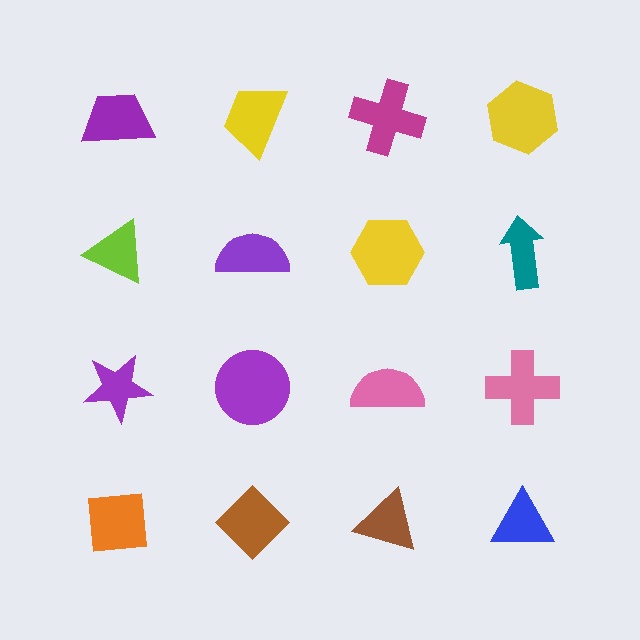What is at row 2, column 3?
A yellow hexagon.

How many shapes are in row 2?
4 shapes.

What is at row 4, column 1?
An orange square.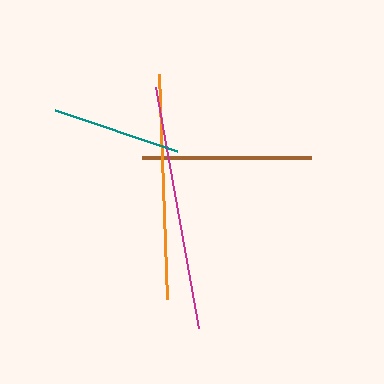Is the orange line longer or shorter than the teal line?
The orange line is longer than the teal line.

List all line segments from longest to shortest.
From longest to shortest: magenta, orange, brown, teal.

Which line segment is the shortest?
The teal line is the shortest at approximately 128 pixels.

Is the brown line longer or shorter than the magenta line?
The magenta line is longer than the brown line.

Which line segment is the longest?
The magenta line is the longest at approximately 244 pixels.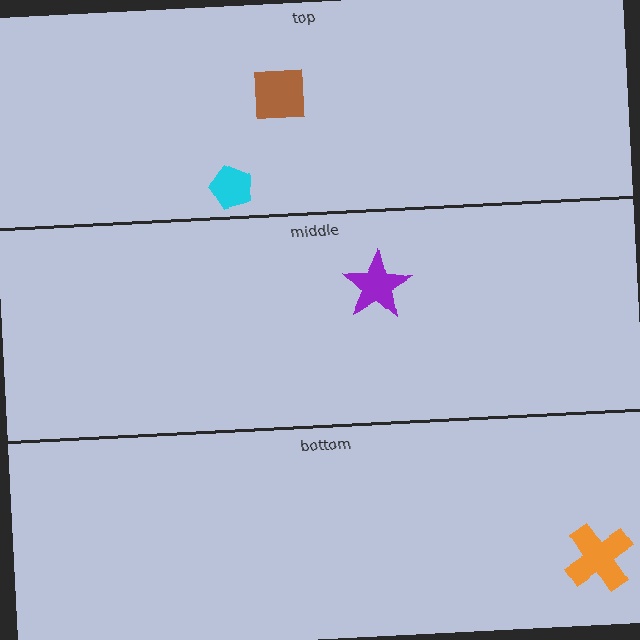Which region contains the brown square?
The top region.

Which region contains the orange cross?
The bottom region.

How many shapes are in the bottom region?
1.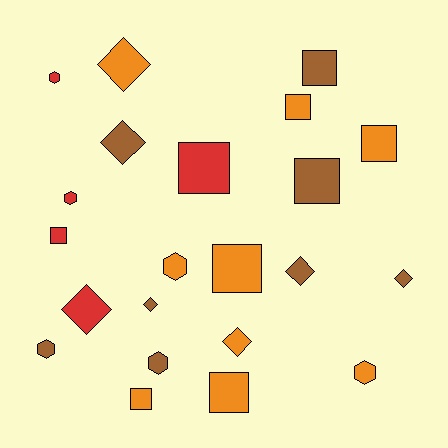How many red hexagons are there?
There are 2 red hexagons.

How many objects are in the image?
There are 22 objects.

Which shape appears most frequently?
Square, with 9 objects.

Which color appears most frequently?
Orange, with 9 objects.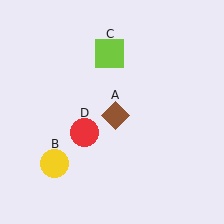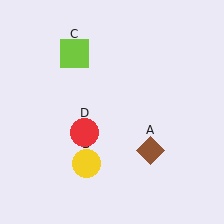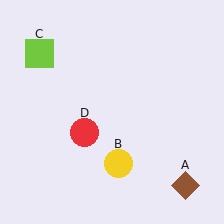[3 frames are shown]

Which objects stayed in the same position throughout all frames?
Red circle (object D) remained stationary.